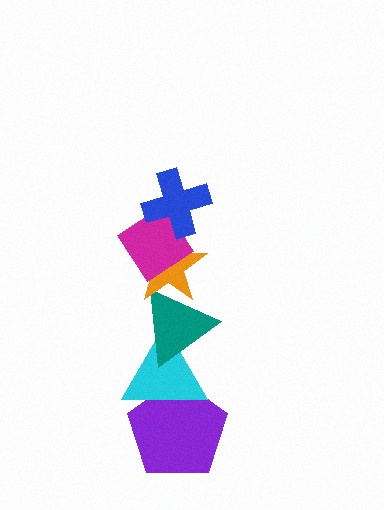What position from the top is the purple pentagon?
The purple pentagon is 6th from the top.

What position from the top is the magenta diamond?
The magenta diamond is 2nd from the top.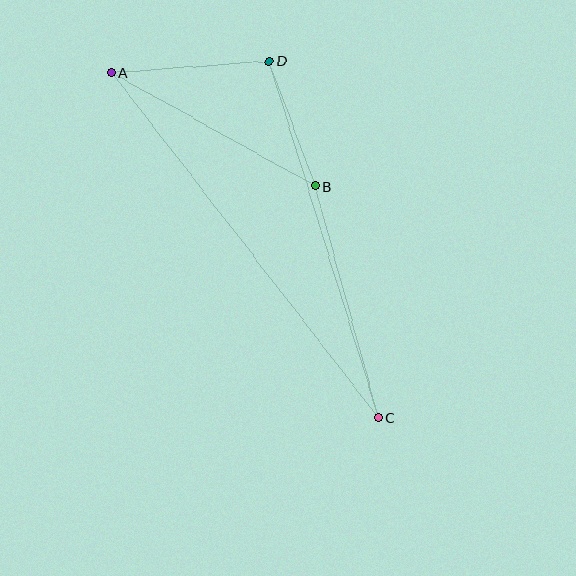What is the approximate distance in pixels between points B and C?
The distance between B and C is approximately 240 pixels.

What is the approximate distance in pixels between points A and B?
The distance between A and B is approximately 232 pixels.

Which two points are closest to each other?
Points B and D are closest to each other.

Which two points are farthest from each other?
Points A and C are farthest from each other.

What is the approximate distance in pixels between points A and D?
The distance between A and D is approximately 158 pixels.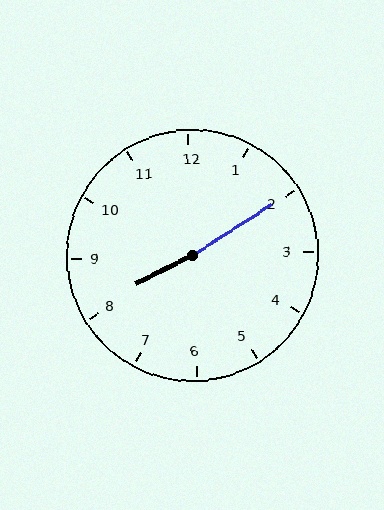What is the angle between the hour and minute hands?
Approximately 175 degrees.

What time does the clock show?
8:10.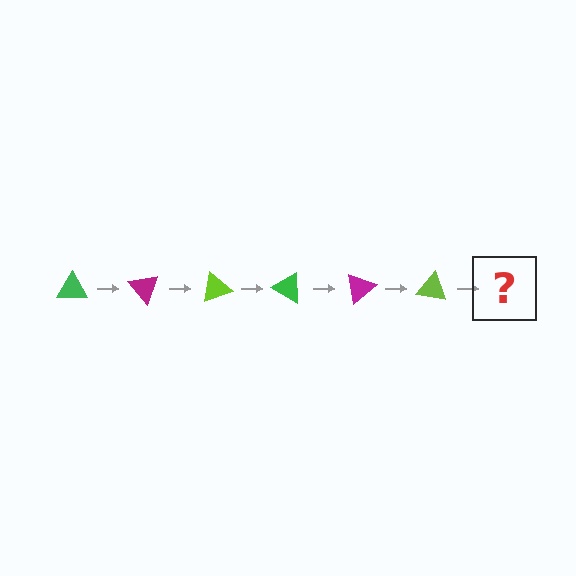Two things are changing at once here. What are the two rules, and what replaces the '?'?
The two rules are that it rotates 50 degrees each step and the color cycles through green, magenta, and lime. The '?' should be a green triangle, rotated 300 degrees from the start.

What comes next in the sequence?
The next element should be a green triangle, rotated 300 degrees from the start.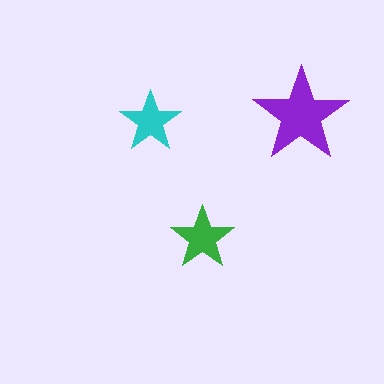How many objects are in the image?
There are 3 objects in the image.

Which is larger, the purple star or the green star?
The purple one.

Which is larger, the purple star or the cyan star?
The purple one.